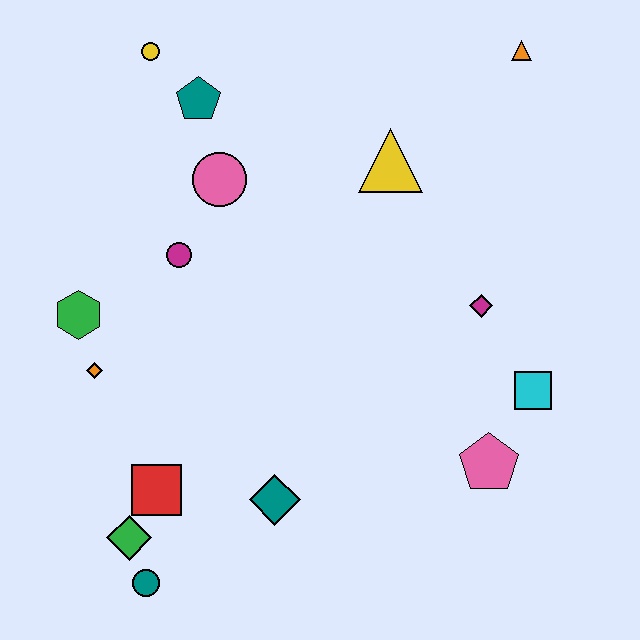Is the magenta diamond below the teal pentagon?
Yes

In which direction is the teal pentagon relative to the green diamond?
The teal pentagon is above the green diamond.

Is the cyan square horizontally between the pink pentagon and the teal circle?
No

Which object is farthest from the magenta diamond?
The teal circle is farthest from the magenta diamond.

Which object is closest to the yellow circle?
The teal pentagon is closest to the yellow circle.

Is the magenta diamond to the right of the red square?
Yes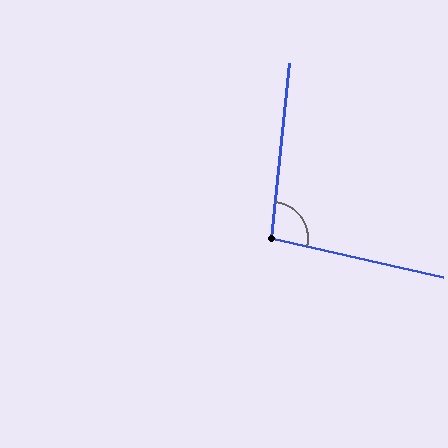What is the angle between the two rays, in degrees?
Approximately 97 degrees.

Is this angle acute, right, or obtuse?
It is obtuse.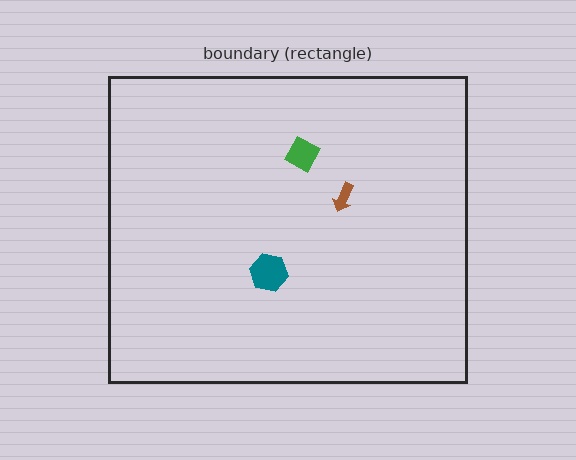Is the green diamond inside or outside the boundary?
Inside.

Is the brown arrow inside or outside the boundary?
Inside.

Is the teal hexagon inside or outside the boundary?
Inside.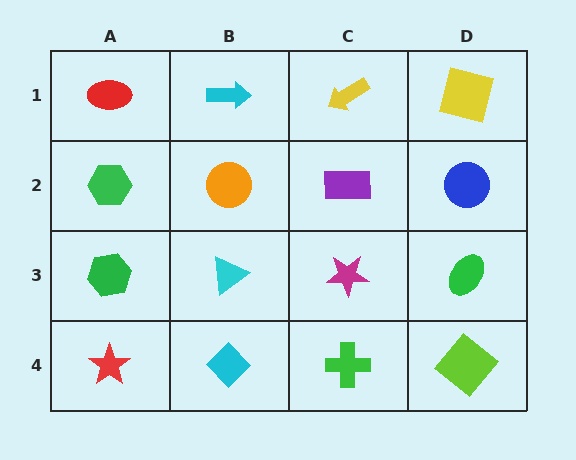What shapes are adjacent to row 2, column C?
A yellow arrow (row 1, column C), a magenta star (row 3, column C), an orange circle (row 2, column B), a blue circle (row 2, column D).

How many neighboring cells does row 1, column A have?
2.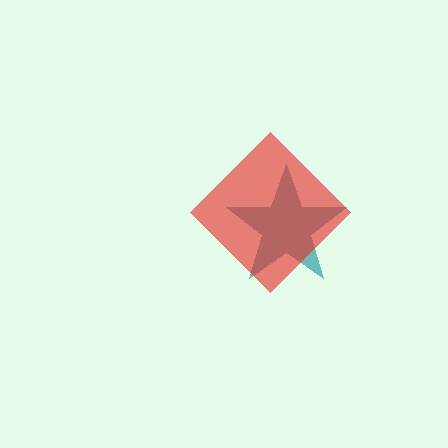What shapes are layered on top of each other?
The layered shapes are: a teal star, a red diamond.